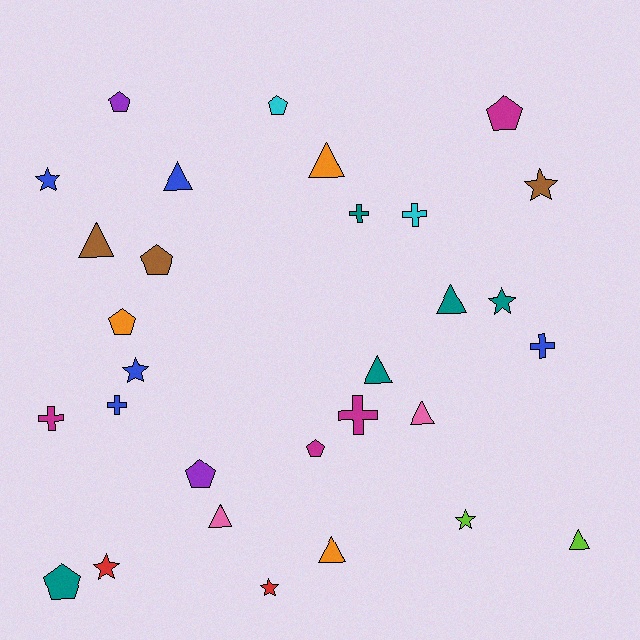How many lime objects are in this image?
There are 2 lime objects.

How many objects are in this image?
There are 30 objects.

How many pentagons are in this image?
There are 8 pentagons.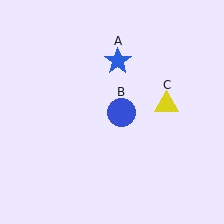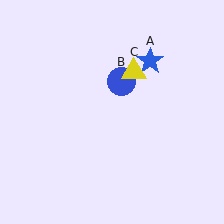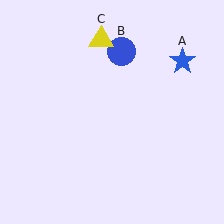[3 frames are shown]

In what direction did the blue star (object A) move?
The blue star (object A) moved right.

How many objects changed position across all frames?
3 objects changed position: blue star (object A), blue circle (object B), yellow triangle (object C).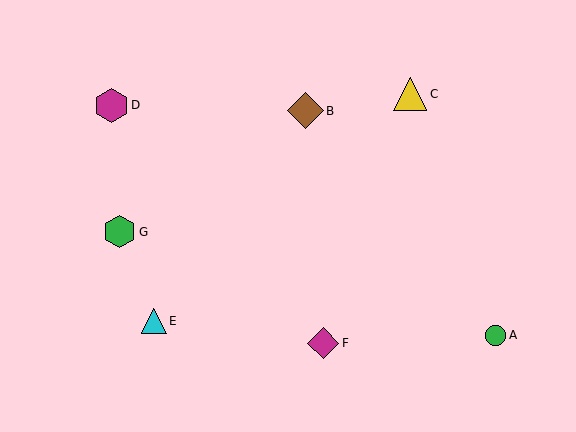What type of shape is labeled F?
Shape F is a magenta diamond.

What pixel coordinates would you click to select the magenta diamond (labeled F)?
Click at (323, 343) to select the magenta diamond F.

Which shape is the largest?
The brown diamond (labeled B) is the largest.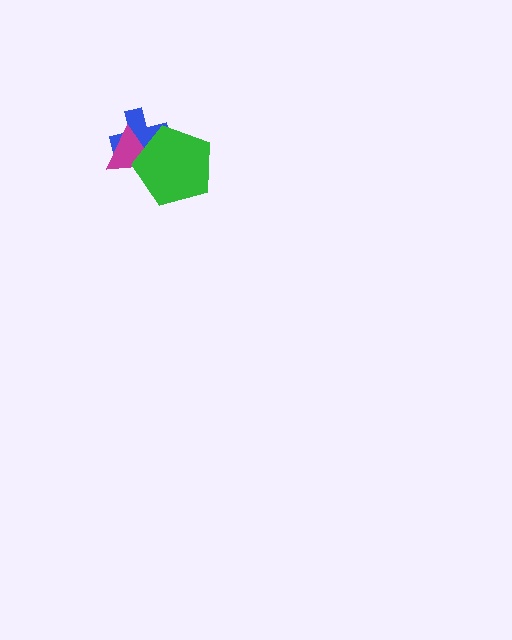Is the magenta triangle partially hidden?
Yes, it is partially covered by another shape.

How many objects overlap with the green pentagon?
2 objects overlap with the green pentagon.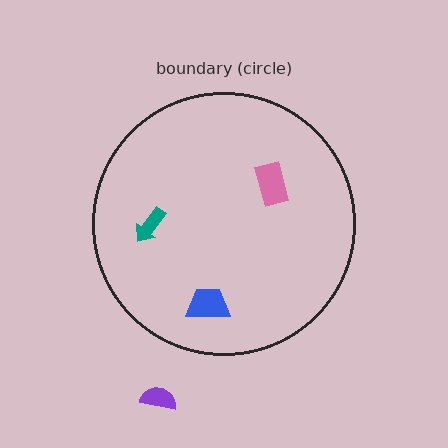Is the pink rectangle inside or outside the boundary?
Inside.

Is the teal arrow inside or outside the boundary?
Inside.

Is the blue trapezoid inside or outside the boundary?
Inside.